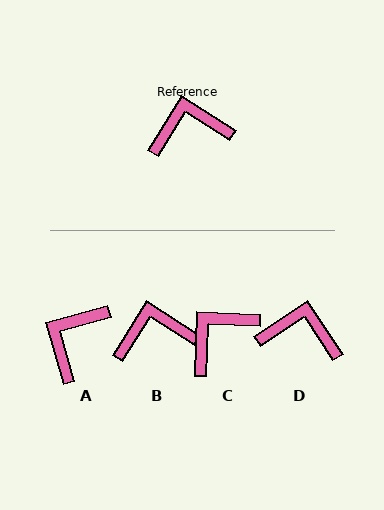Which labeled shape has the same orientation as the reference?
B.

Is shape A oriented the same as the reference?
No, it is off by about 48 degrees.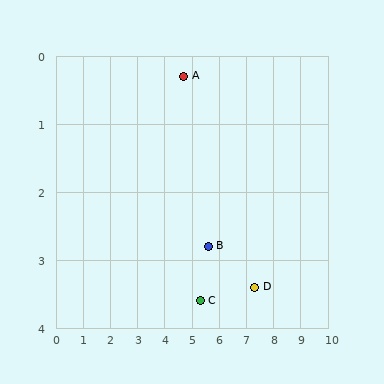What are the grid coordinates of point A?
Point A is at approximately (4.7, 0.3).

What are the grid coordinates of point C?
Point C is at approximately (5.3, 3.6).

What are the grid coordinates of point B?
Point B is at approximately (5.6, 2.8).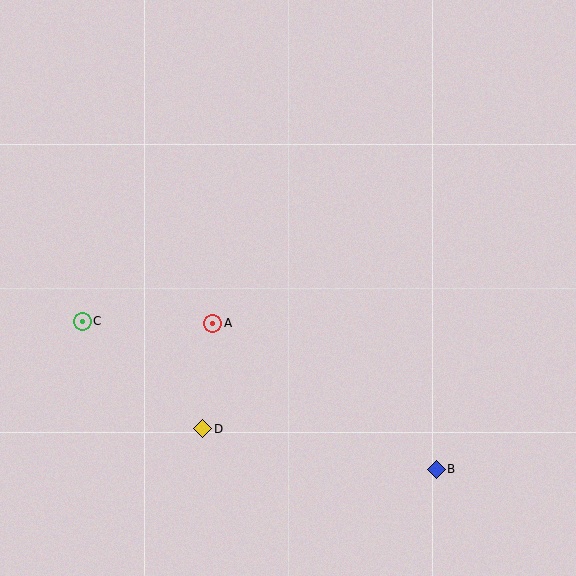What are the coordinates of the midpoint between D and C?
The midpoint between D and C is at (143, 375).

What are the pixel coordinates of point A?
Point A is at (213, 323).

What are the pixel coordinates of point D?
Point D is at (203, 429).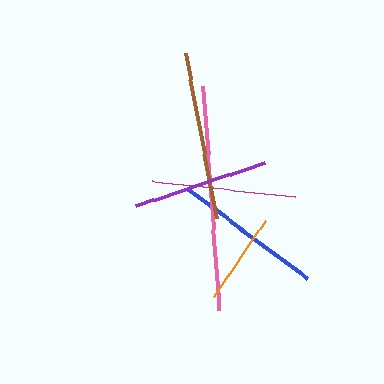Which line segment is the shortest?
The orange line is the shortest at approximately 93 pixels.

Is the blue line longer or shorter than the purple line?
The blue line is longer than the purple line.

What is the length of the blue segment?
The blue segment is approximately 150 pixels long.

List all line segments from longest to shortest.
From longest to shortest: pink, brown, blue, magenta, purple, orange.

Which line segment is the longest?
The pink line is the longest at approximately 225 pixels.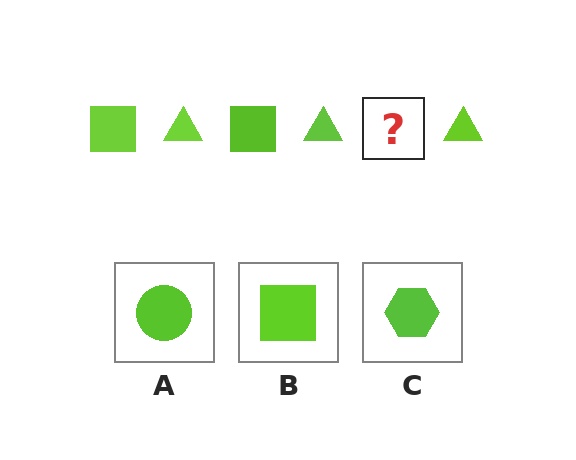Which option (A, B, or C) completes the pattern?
B.